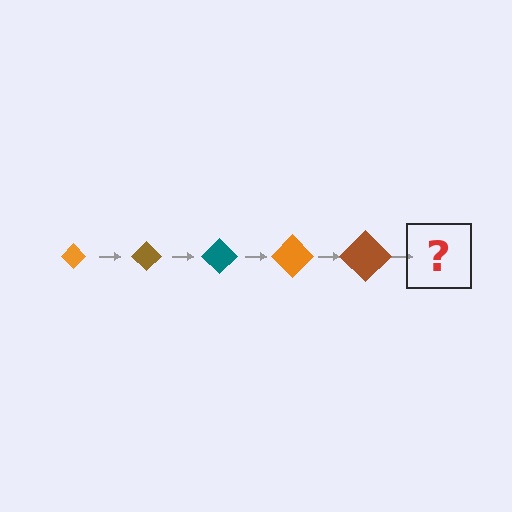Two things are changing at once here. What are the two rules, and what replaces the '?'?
The two rules are that the diamond grows larger each step and the color cycles through orange, brown, and teal. The '?' should be a teal diamond, larger than the previous one.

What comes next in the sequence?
The next element should be a teal diamond, larger than the previous one.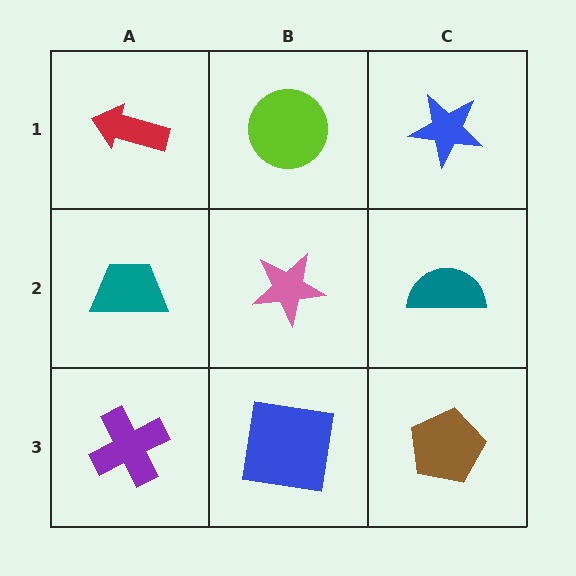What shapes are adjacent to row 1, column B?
A pink star (row 2, column B), a red arrow (row 1, column A), a blue star (row 1, column C).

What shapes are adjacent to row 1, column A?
A teal trapezoid (row 2, column A), a lime circle (row 1, column B).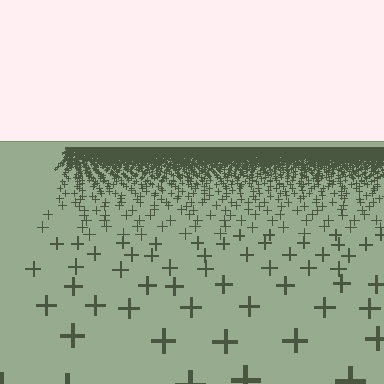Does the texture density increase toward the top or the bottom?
Density increases toward the top.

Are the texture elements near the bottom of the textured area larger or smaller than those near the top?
Larger. Near the bottom, elements are closer to the viewer and appear at a bigger on-screen size.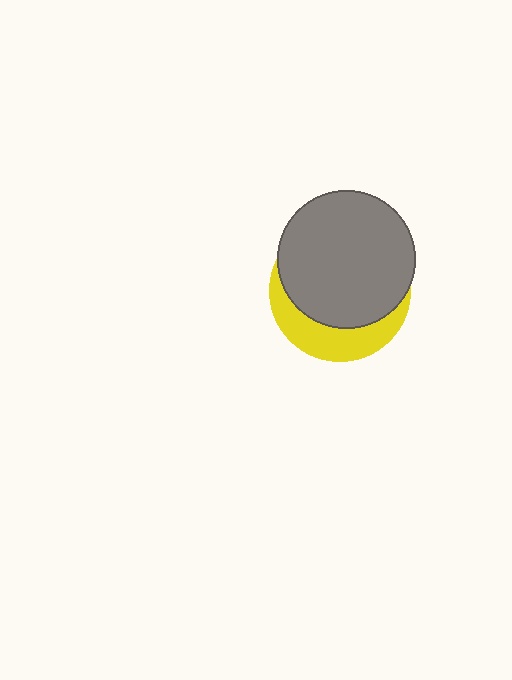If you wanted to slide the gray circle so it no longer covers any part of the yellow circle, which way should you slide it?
Slide it up — that is the most direct way to separate the two shapes.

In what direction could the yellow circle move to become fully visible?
The yellow circle could move down. That would shift it out from behind the gray circle entirely.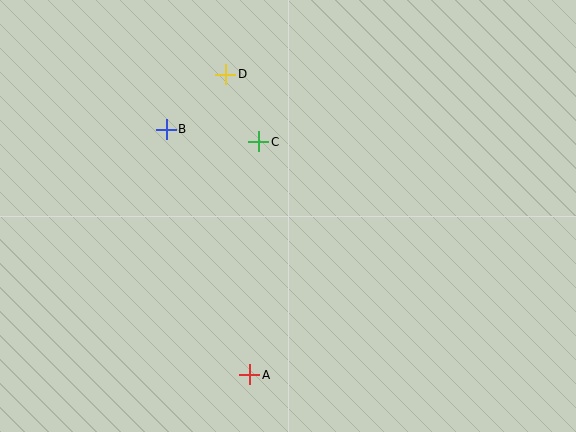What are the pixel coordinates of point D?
Point D is at (226, 74).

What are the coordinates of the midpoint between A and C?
The midpoint between A and C is at (254, 258).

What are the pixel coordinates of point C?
Point C is at (259, 142).